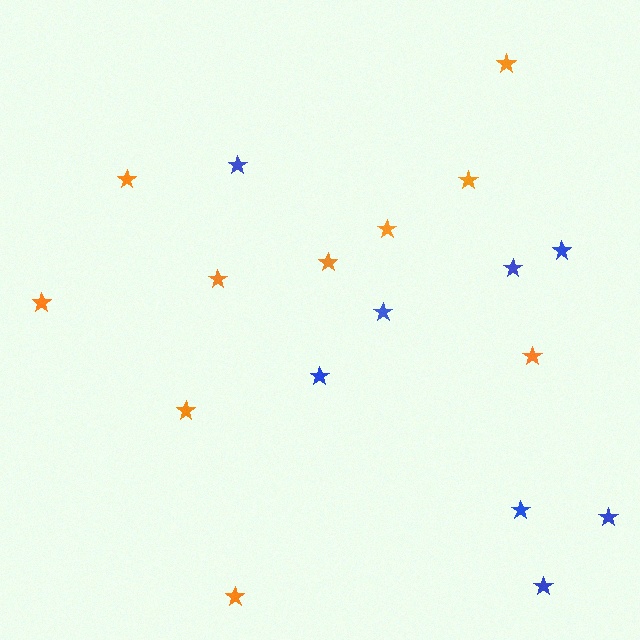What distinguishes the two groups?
There are 2 groups: one group of orange stars (10) and one group of blue stars (8).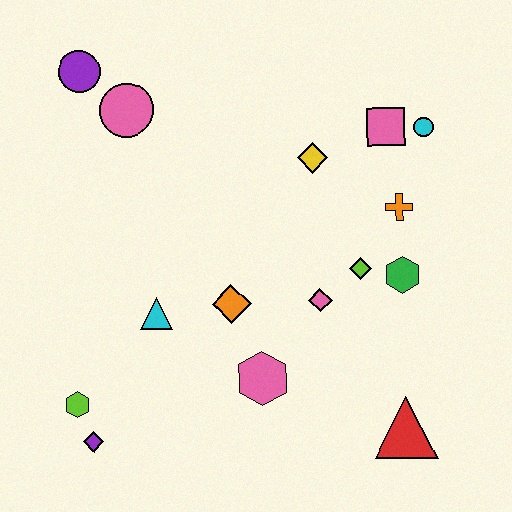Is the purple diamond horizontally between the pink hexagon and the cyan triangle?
No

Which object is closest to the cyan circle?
The pink square is closest to the cyan circle.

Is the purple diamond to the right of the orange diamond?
No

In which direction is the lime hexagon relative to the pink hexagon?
The lime hexagon is to the left of the pink hexagon.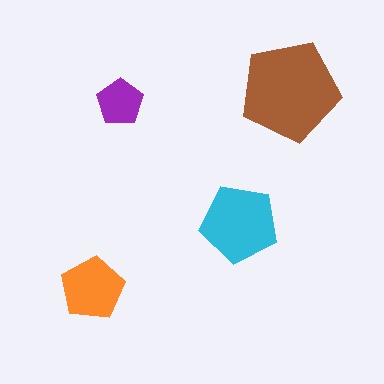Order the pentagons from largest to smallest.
the brown one, the cyan one, the orange one, the purple one.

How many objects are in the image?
There are 4 objects in the image.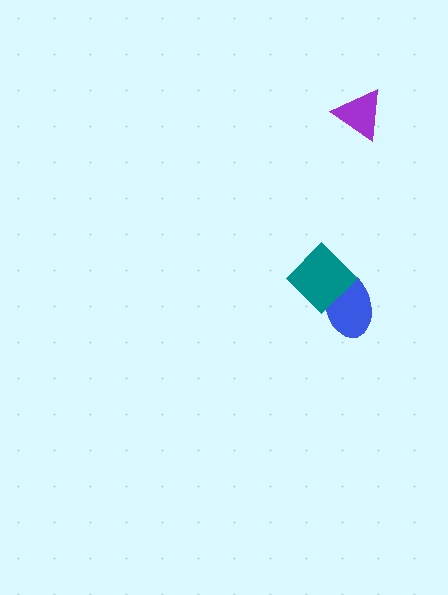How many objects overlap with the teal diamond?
1 object overlaps with the teal diamond.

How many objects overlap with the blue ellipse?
1 object overlaps with the blue ellipse.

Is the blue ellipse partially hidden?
Yes, it is partially covered by another shape.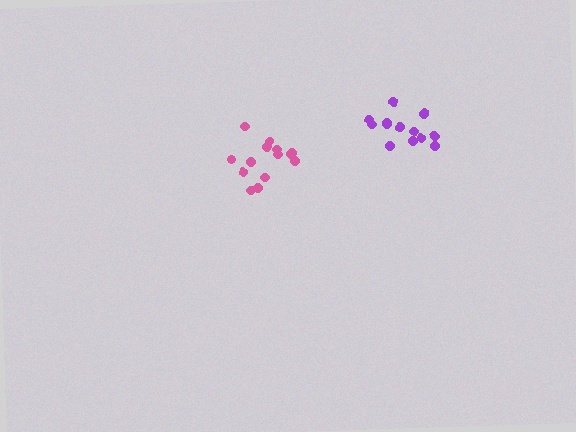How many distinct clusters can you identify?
There are 2 distinct clusters.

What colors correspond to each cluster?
The clusters are colored: pink, purple.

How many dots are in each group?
Group 1: 14 dots, Group 2: 14 dots (28 total).